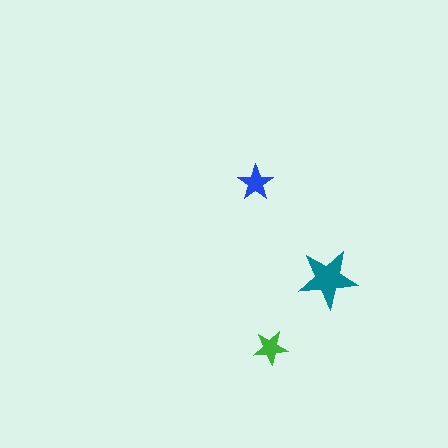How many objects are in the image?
There are 3 objects in the image.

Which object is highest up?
The blue star is topmost.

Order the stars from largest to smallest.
the teal one, the blue one, the green one.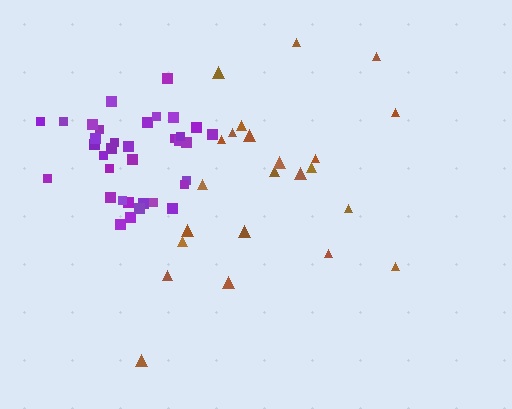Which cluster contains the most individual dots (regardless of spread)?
Purple (35).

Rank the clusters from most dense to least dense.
purple, brown.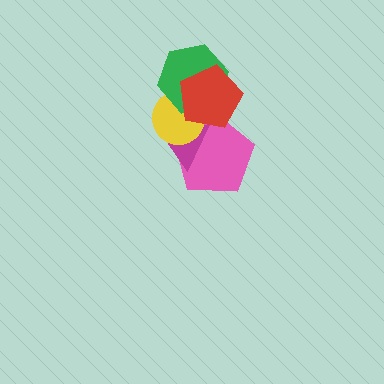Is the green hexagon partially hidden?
Yes, it is partially covered by another shape.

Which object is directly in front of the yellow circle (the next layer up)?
The green hexagon is directly in front of the yellow circle.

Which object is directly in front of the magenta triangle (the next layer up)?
The yellow circle is directly in front of the magenta triangle.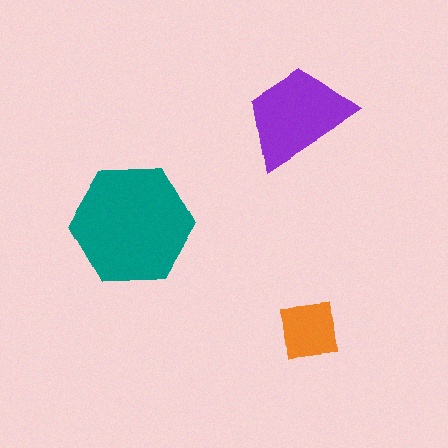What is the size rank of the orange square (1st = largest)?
3rd.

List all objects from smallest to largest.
The orange square, the purple trapezoid, the teal hexagon.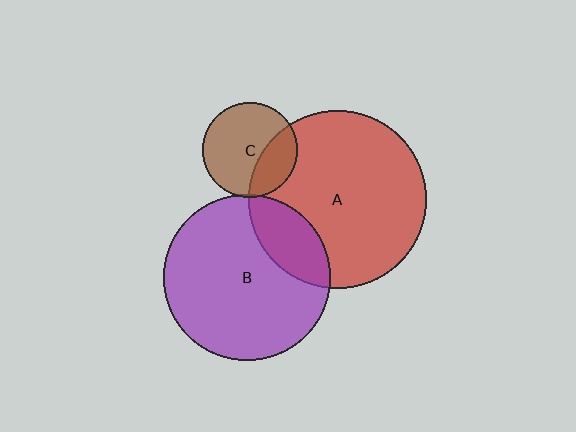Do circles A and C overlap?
Yes.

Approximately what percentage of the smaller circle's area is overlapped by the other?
Approximately 30%.